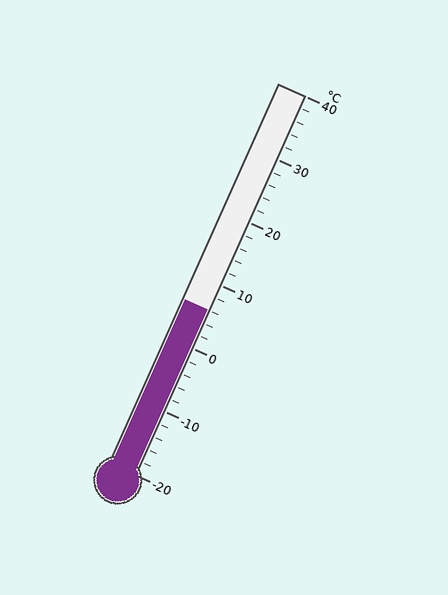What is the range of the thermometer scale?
The thermometer scale ranges from -20°C to 40°C.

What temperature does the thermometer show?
The thermometer shows approximately 6°C.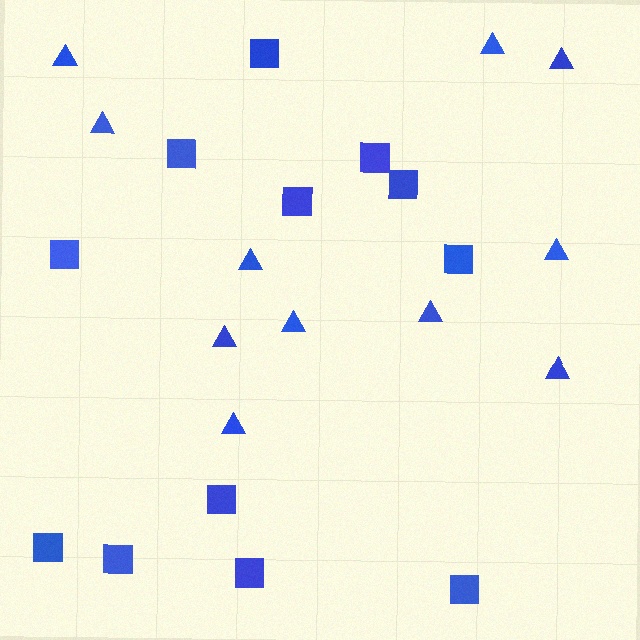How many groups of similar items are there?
There are 2 groups: one group of triangles (11) and one group of squares (12).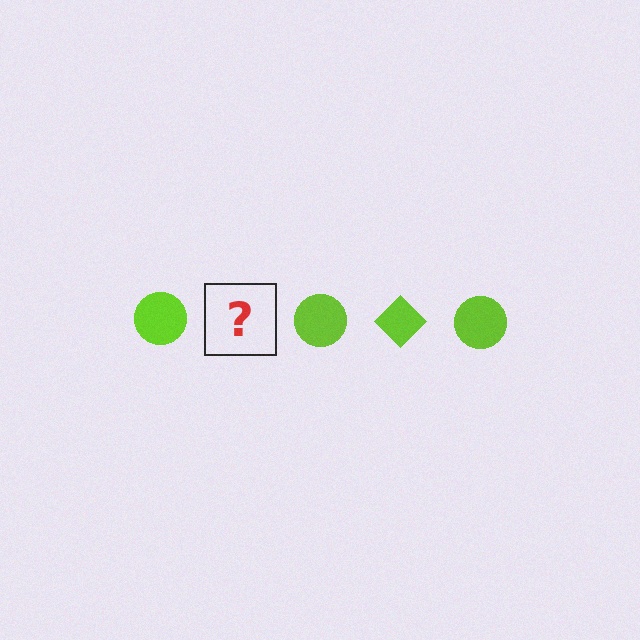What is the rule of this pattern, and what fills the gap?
The rule is that the pattern cycles through circle, diamond shapes in lime. The gap should be filled with a lime diamond.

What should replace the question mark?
The question mark should be replaced with a lime diamond.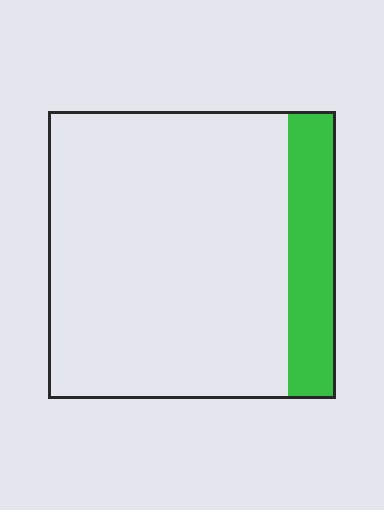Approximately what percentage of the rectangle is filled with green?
Approximately 15%.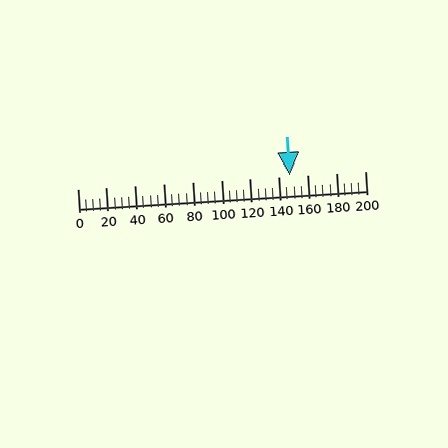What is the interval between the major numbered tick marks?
The major tick marks are spaced 20 units apart.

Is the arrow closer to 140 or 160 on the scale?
The arrow is closer to 140.